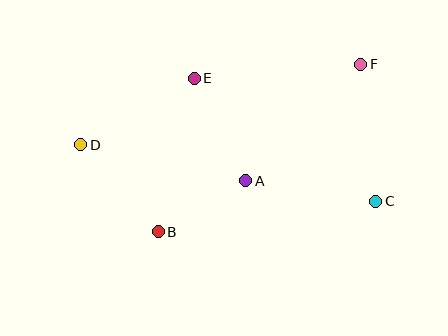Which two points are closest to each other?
Points A and B are closest to each other.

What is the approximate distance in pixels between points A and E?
The distance between A and E is approximately 115 pixels.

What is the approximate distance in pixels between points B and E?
The distance between B and E is approximately 158 pixels.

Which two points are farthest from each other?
Points C and D are farthest from each other.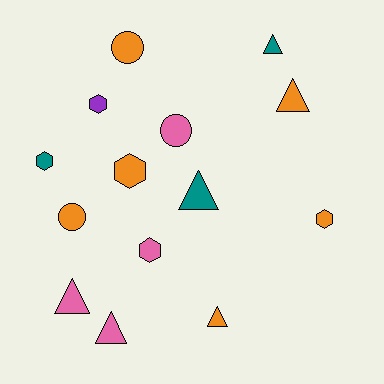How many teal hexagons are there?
There is 1 teal hexagon.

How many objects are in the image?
There are 14 objects.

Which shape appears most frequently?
Triangle, with 6 objects.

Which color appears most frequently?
Orange, with 6 objects.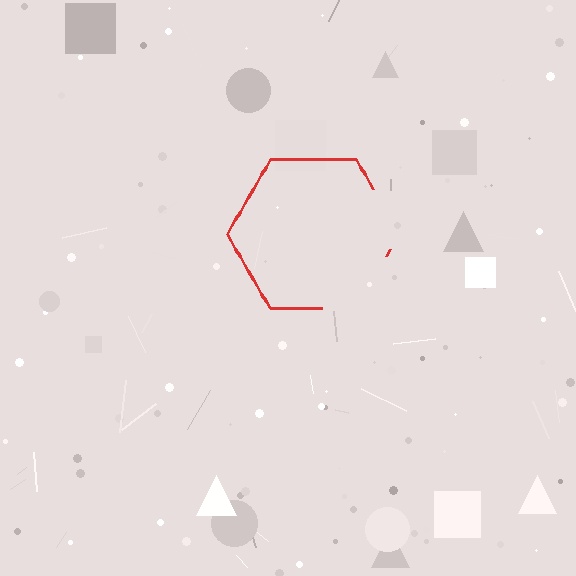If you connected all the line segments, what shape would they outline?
They would outline a hexagon.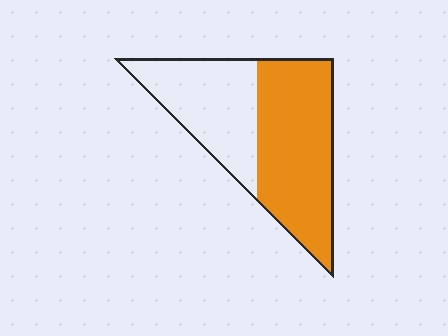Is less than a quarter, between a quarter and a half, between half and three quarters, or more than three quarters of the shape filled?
Between half and three quarters.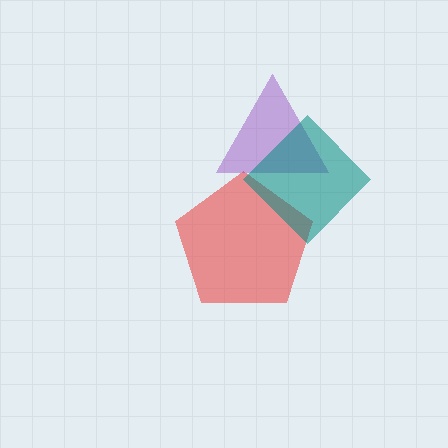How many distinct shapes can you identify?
There are 3 distinct shapes: a red pentagon, a purple triangle, a teal diamond.